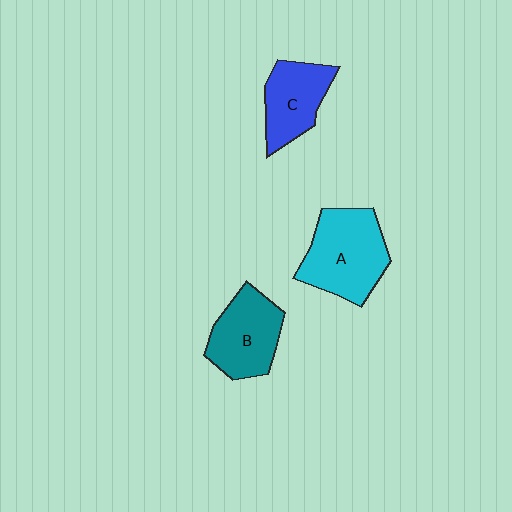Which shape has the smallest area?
Shape C (blue).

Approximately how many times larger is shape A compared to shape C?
Approximately 1.4 times.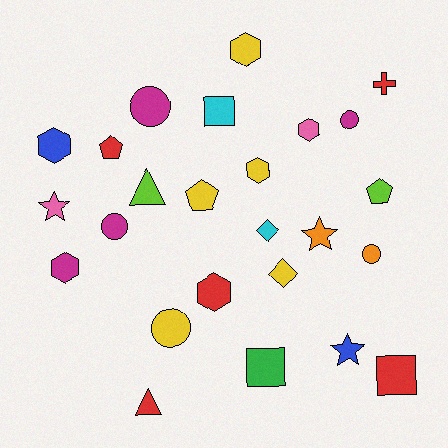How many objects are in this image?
There are 25 objects.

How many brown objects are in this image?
There are no brown objects.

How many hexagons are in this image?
There are 6 hexagons.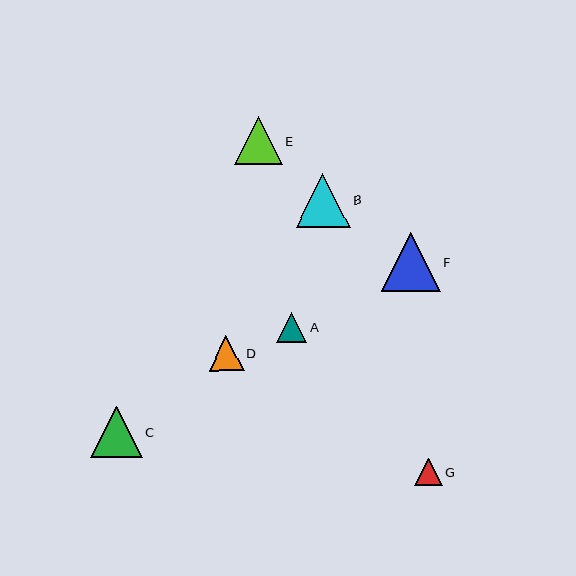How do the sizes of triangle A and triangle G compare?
Triangle A and triangle G are approximately the same size.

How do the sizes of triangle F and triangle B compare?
Triangle F and triangle B are approximately the same size.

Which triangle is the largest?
Triangle F is the largest with a size of approximately 59 pixels.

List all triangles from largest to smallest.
From largest to smallest: F, B, C, E, D, A, G.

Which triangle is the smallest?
Triangle G is the smallest with a size of approximately 28 pixels.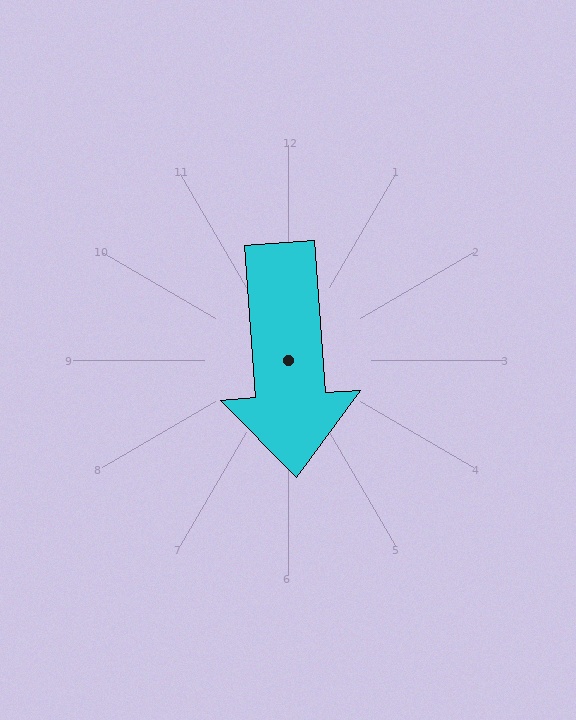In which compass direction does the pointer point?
South.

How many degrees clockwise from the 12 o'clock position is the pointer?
Approximately 176 degrees.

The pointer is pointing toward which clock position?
Roughly 6 o'clock.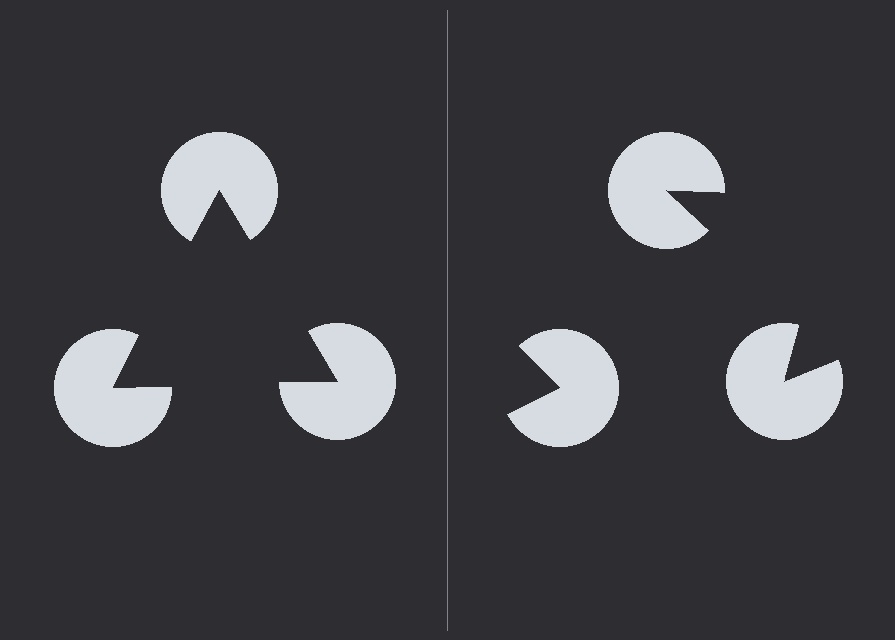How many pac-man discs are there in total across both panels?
6 — 3 on each side.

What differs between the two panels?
The pac-man discs are positioned identically on both sides; only the wedge orientations differ. On the left they align to a triangle; on the right they are misaligned.